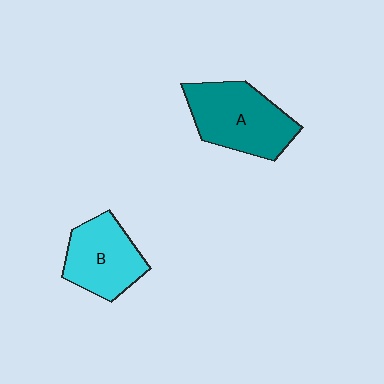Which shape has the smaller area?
Shape B (cyan).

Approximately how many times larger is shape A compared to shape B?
Approximately 1.2 times.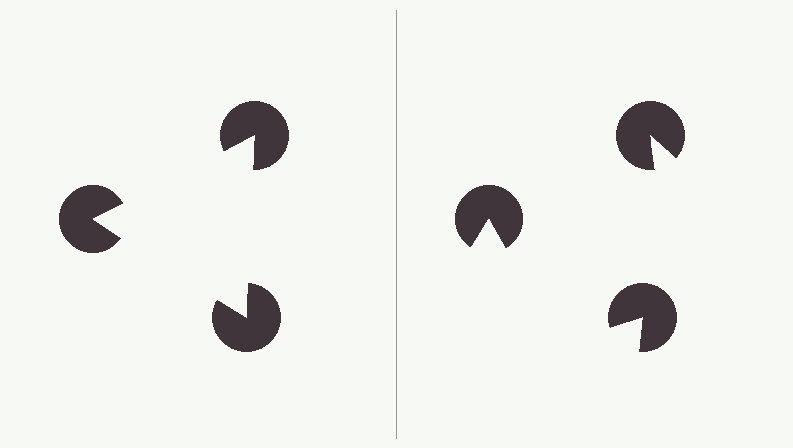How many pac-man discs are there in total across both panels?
6 — 3 on each side.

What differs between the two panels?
The pac-man discs are positioned identically on both sides; only the wedge orientations differ. On the left they align to a triangle; on the right they are misaligned.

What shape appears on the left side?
An illusory triangle.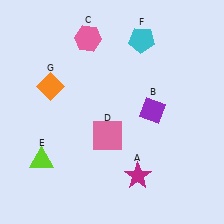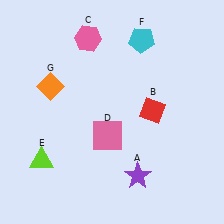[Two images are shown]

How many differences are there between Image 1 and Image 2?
There are 2 differences between the two images.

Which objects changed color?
A changed from magenta to purple. B changed from purple to red.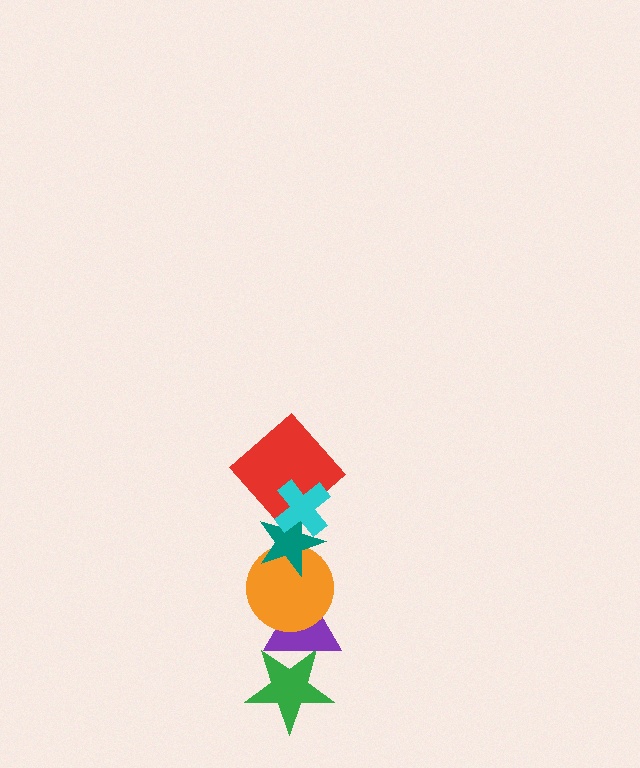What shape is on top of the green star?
The purple triangle is on top of the green star.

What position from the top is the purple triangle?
The purple triangle is 5th from the top.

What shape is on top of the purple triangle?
The orange circle is on top of the purple triangle.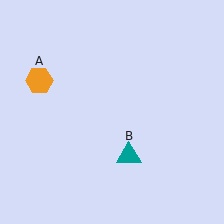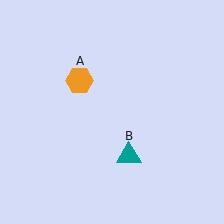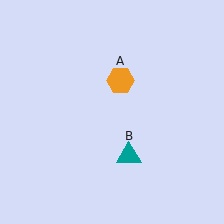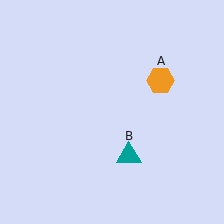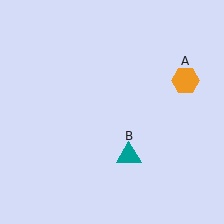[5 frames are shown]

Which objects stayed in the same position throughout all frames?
Teal triangle (object B) remained stationary.